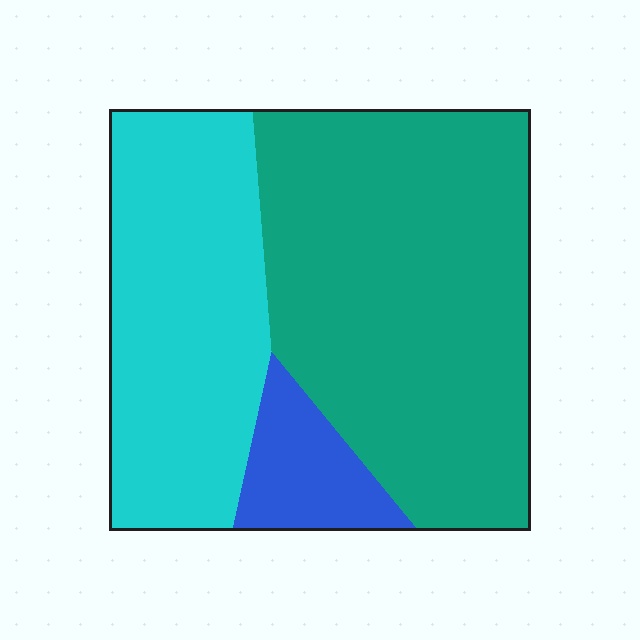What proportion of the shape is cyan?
Cyan takes up between a third and a half of the shape.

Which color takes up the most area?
Teal, at roughly 55%.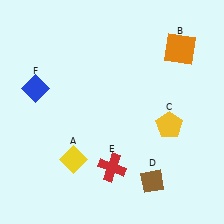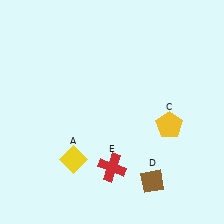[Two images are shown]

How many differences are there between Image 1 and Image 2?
There are 2 differences between the two images.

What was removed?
The orange square (B), the blue diamond (F) were removed in Image 2.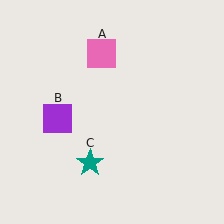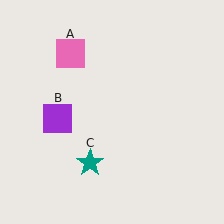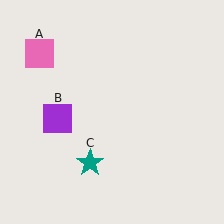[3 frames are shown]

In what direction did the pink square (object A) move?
The pink square (object A) moved left.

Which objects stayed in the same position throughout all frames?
Purple square (object B) and teal star (object C) remained stationary.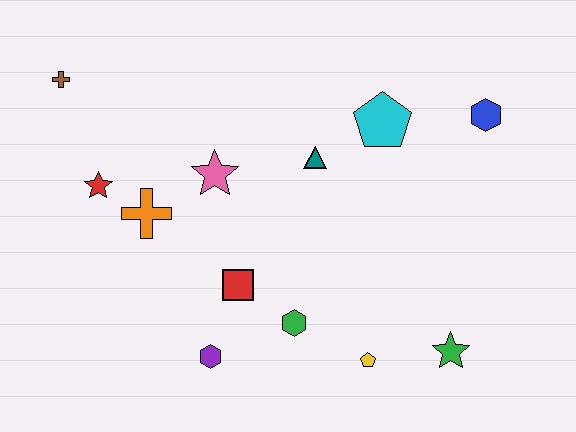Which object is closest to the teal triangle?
The cyan pentagon is closest to the teal triangle.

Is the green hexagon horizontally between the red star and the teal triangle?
Yes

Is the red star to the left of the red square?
Yes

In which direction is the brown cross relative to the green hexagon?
The brown cross is above the green hexagon.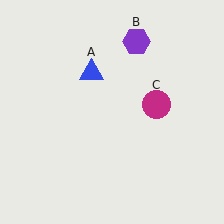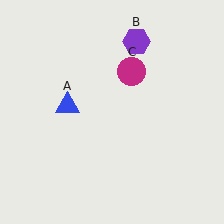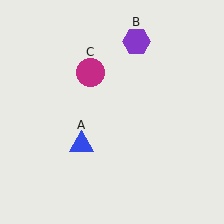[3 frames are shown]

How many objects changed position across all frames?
2 objects changed position: blue triangle (object A), magenta circle (object C).